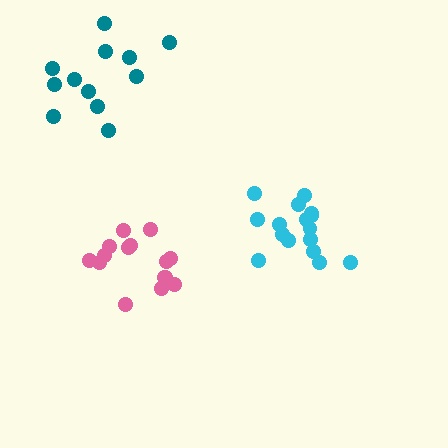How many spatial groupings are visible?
There are 3 spatial groupings.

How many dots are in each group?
Group 1: 16 dots, Group 2: 15 dots, Group 3: 12 dots (43 total).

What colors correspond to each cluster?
The clusters are colored: cyan, pink, teal.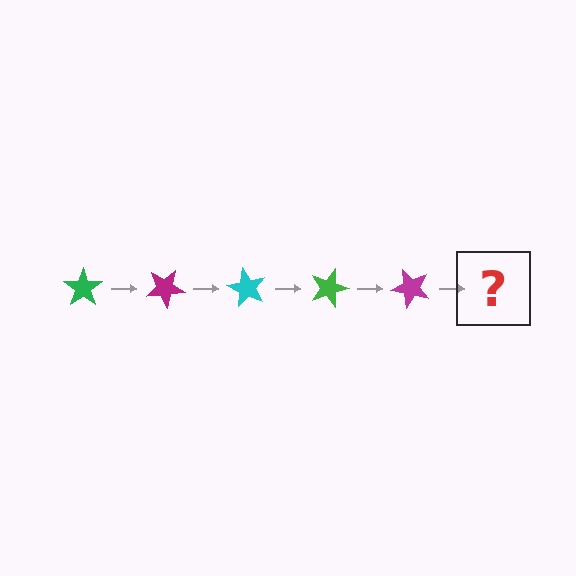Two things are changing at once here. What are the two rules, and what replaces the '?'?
The two rules are that it rotates 30 degrees each step and the color cycles through green, magenta, and cyan. The '?' should be a cyan star, rotated 150 degrees from the start.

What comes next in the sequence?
The next element should be a cyan star, rotated 150 degrees from the start.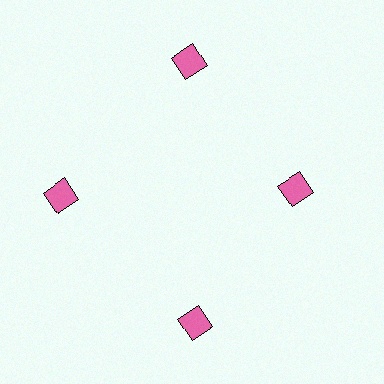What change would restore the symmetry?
The symmetry would be restored by moving it outward, back onto the ring so that all 4 squares sit at equal angles and equal distance from the center.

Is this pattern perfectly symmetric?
No. The 4 pink squares are arranged in a ring, but one element near the 3 o'clock position is pulled inward toward the center, breaking the 4-fold rotational symmetry.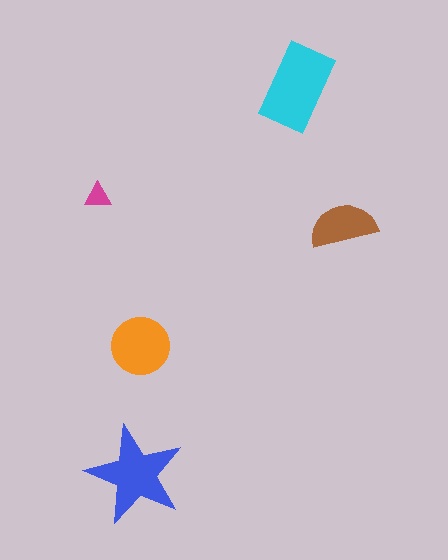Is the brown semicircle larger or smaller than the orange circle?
Smaller.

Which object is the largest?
The cyan rectangle.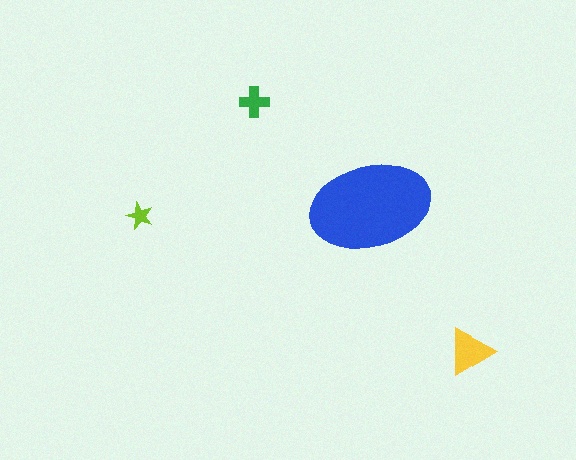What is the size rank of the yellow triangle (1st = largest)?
2nd.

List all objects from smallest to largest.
The lime star, the green cross, the yellow triangle, the blue ellipse.